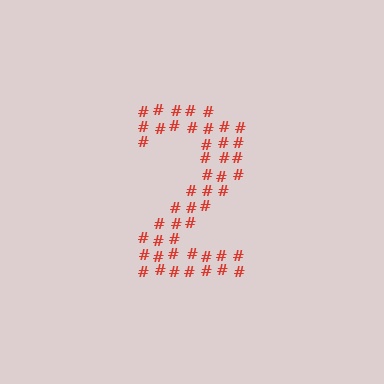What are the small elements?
The small elements are hash symbols.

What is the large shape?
The large shape is the digit 2.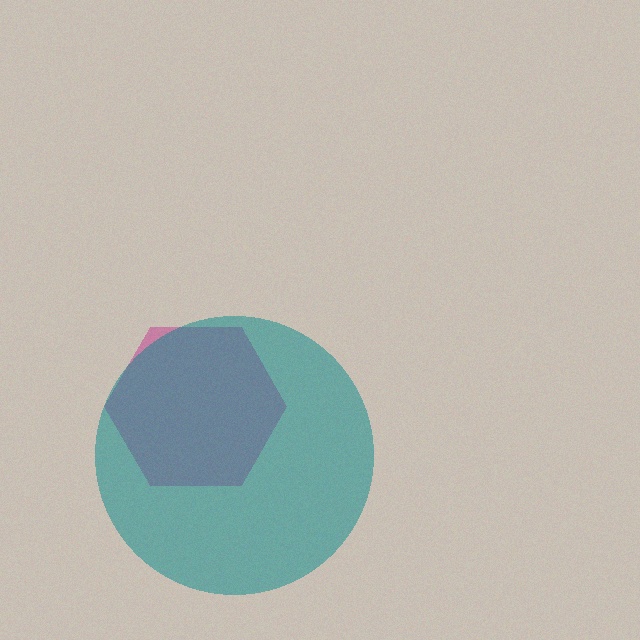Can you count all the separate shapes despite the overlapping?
Yes, there are 2 separate shapes.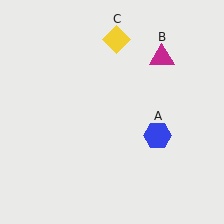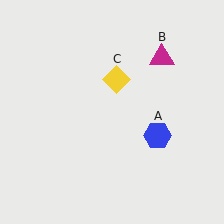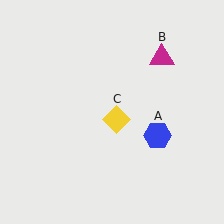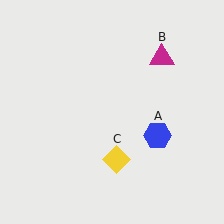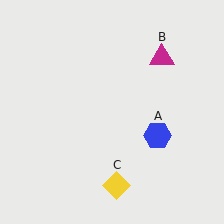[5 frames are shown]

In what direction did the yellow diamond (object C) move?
The yellow diamond (object C) moved down.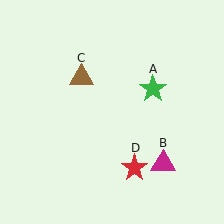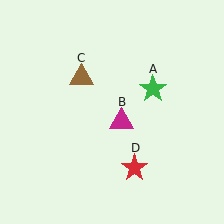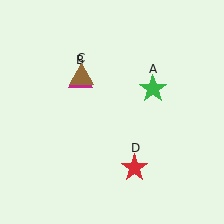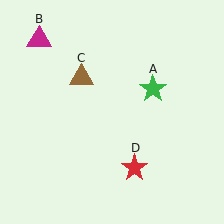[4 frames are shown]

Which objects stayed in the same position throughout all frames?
Green star (object A) and brown triangle (object C) and red star (object D) remained stationary.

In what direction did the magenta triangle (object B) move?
The magenta triangle (object B) moved up and to the left.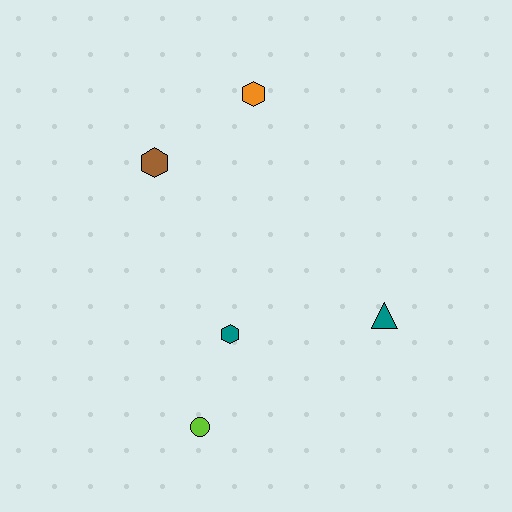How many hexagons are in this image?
There are 3 hexagons.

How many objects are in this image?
There are 5 objects.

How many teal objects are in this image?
There are 2 teal objects.